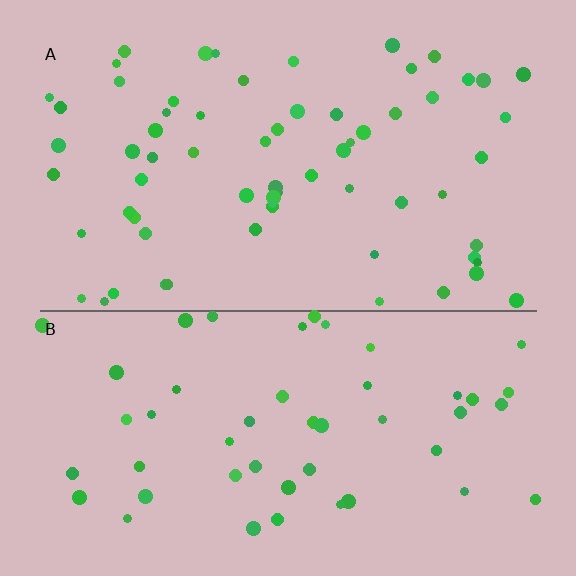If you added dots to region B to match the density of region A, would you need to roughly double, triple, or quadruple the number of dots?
Approximately double.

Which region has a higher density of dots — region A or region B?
A (the top).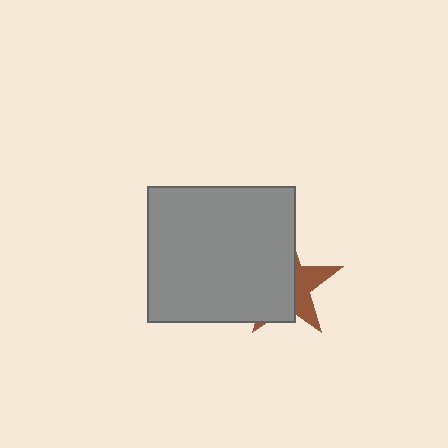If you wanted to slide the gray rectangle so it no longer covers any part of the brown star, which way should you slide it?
Slide it left — that is the most direct way to separate the two shapes.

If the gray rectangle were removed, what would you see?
You would see the complete brown star.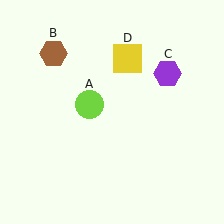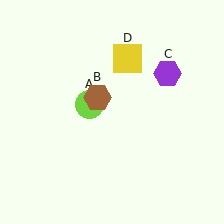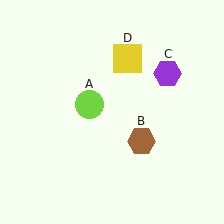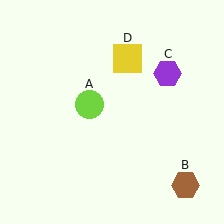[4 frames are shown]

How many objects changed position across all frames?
1 object changed position: brown hexagon (object B).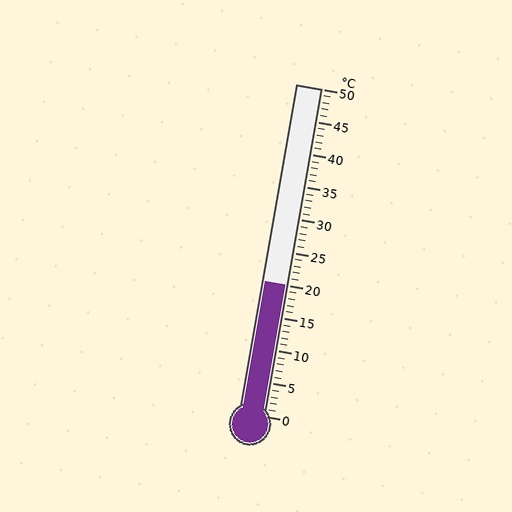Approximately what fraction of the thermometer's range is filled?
The thermometer is filled to approximately 40% of its range.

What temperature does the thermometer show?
The thermometer shows approximately 20°C.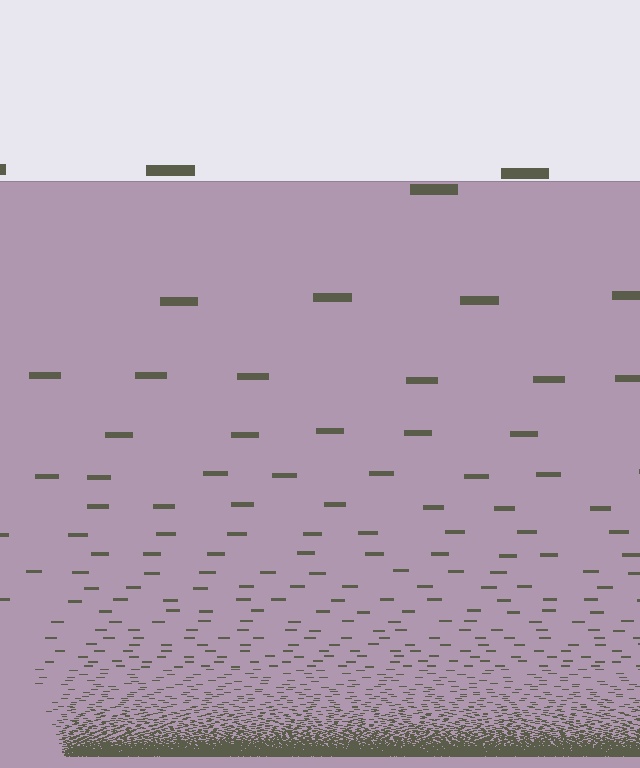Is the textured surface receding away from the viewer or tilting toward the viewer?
The surface appears to tilt toward the viewer. Texture elements get larger and sparser toward the top.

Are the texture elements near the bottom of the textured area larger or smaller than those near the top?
Smaller. The gradient is inverted — elements near the bottom are smaller and denser.